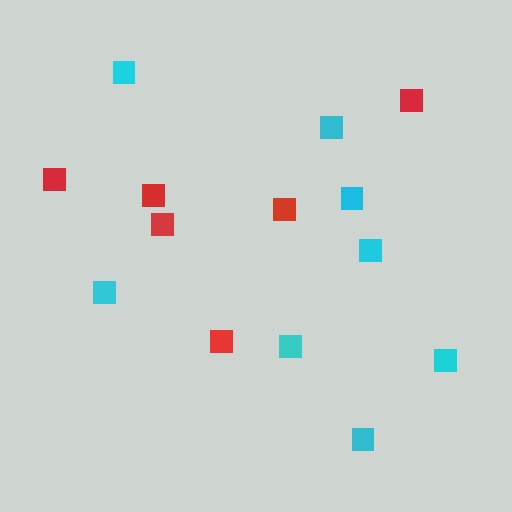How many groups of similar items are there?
There are 2 groups: one group of red squares (6) and one group of cyan squares (8).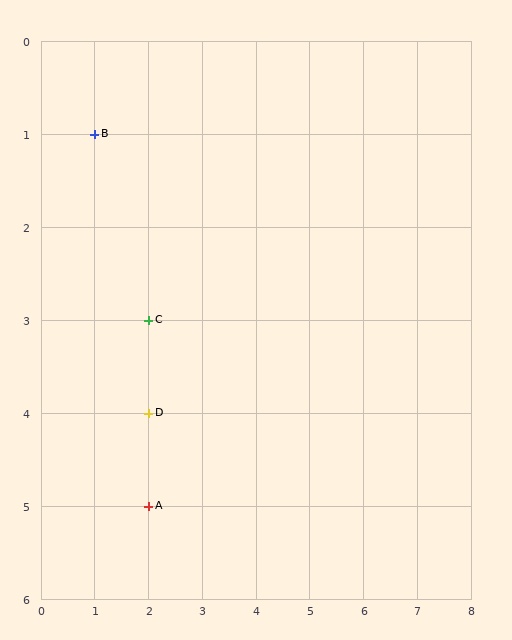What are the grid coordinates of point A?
Point A is at grid coordinates (2, 5).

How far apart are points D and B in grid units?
Points D and B are 1 column and 3 rows apart (about 3.2 grid units diagonally).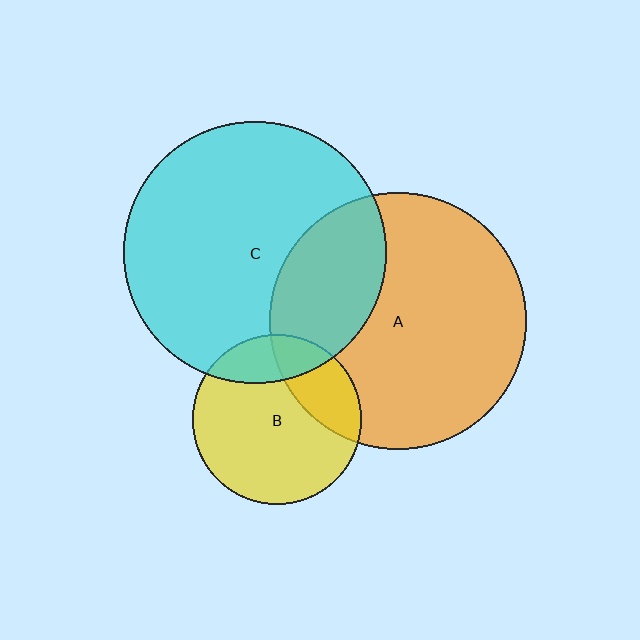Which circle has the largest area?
Circle C (cyan).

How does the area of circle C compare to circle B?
Approximately 2.4 times.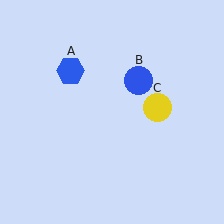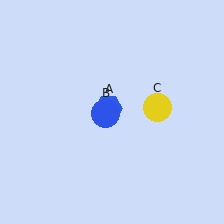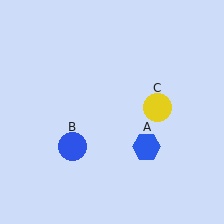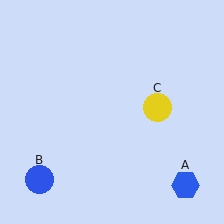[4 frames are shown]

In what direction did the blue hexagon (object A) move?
The blue hexagon (object A) moved down and to the right.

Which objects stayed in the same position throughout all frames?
Yellow circle (object C) remained stationary.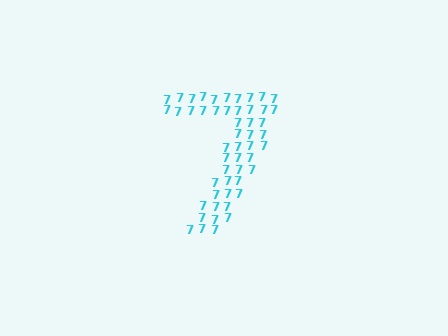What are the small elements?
The small elements are digit 7's.